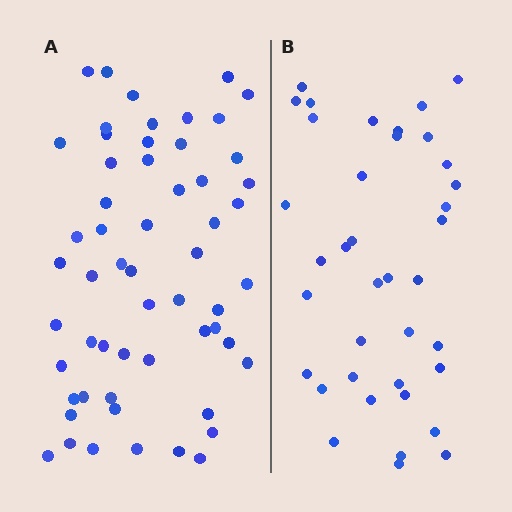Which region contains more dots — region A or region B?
Region A (the left region) has more dots.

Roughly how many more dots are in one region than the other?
Region A has approximately 20 more dots than region B.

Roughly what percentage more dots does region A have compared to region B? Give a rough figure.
About 50% more.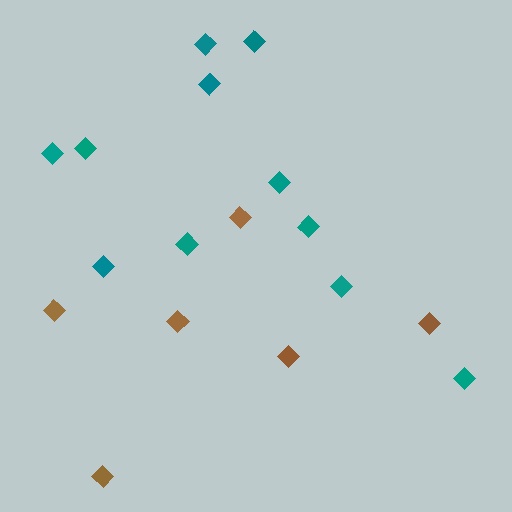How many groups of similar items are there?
There are 2 groups: one group of brown diamonds (6) and one group of teal diamonds (11).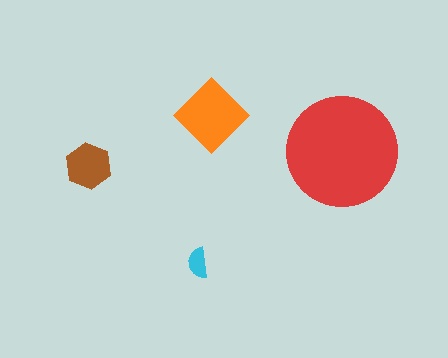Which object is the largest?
The red circle.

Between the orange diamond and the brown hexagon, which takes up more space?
The orange diamond.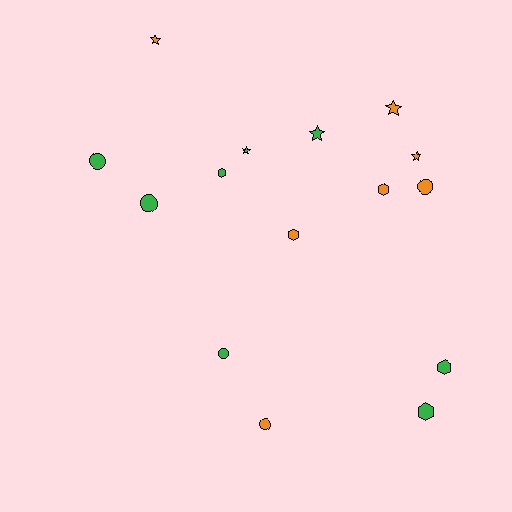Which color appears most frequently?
Green, with 8 objects.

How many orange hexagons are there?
There are 2 orange hexagons.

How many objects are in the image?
There are 15 objects.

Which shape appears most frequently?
Star, with 5 objects.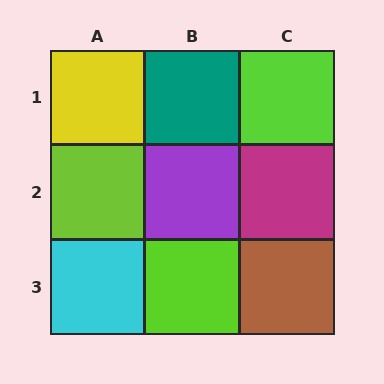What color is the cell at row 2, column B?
Purple.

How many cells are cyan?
1 cell is cyan.